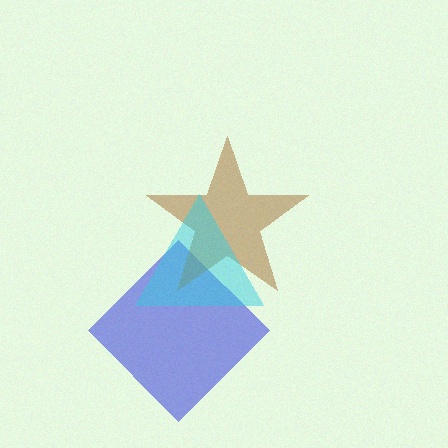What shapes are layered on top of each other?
The layered shapes are: a blue diamond, a brown star, a cyan triangle.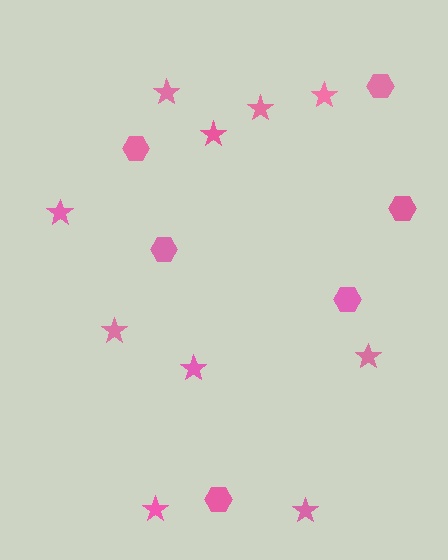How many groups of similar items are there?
There are 2 groups: one group of hexagons (6) and one group of stars (10).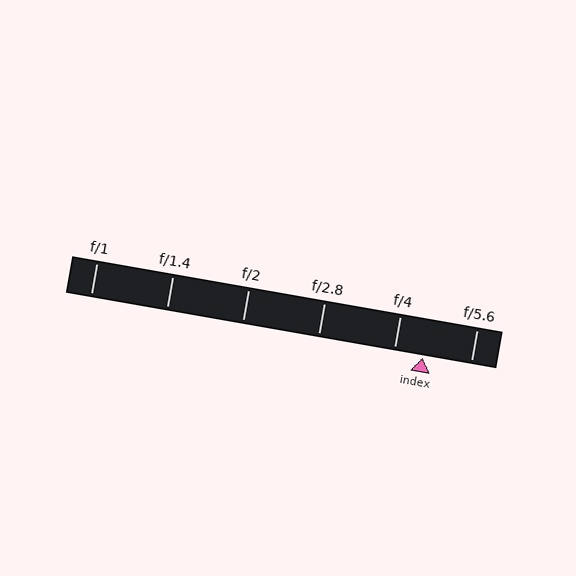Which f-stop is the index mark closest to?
The index mark is closest to f/4.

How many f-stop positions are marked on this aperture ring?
There are 6 f-stop positions marked.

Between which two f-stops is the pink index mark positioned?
The index mark is between f/4 and f/5.6.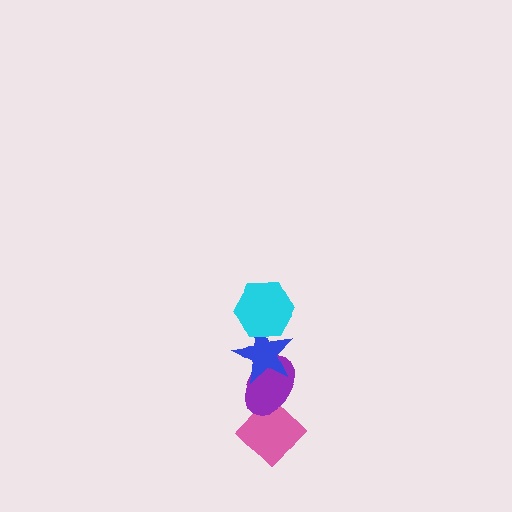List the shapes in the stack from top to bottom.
From top to bottom: the cyan hexagon, the blue star, the purple ellipse, the pink diamond.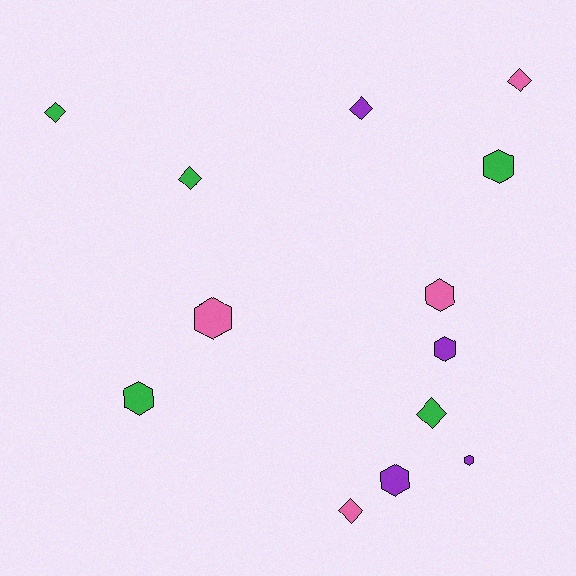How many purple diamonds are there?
There is 1 purple diamond.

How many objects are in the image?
There are 13 objects.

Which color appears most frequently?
Green, with 5 objects.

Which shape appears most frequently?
Hexagon, with 7 objects.